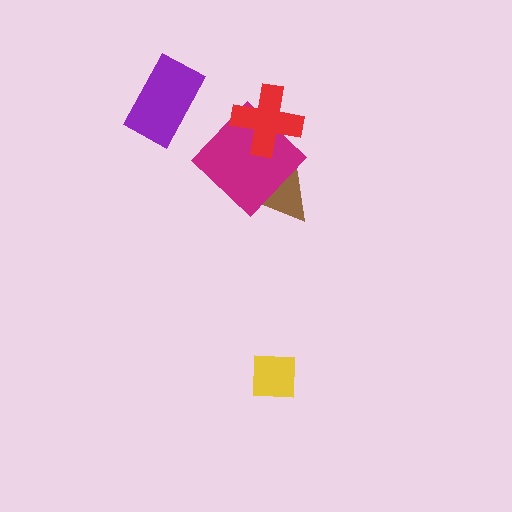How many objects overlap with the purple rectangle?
0 objects overlap with the purple rectangle.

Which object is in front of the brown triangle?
The magenta diamond is in front of the brown triangle.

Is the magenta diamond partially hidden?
Yes, it is partially covered by another shape.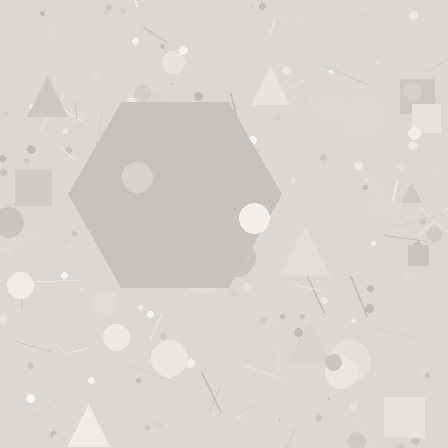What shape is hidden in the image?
A hexagon is hidden in the image.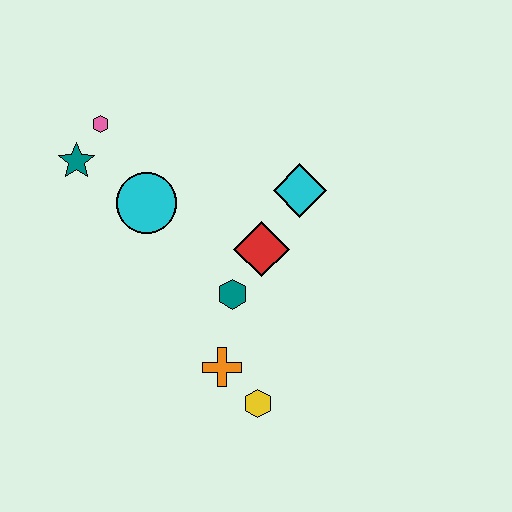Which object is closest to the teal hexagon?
The red diamond is closest to the teal hexagon.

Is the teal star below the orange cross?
No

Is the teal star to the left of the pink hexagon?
Yes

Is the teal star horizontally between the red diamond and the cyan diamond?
No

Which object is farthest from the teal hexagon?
The pink hexagon is farthest from the teal hexagon.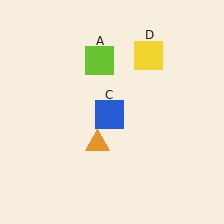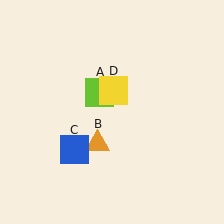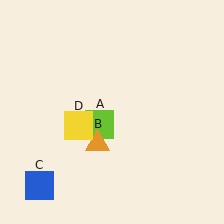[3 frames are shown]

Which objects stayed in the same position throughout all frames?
Orange triangle (object B) remained stationary.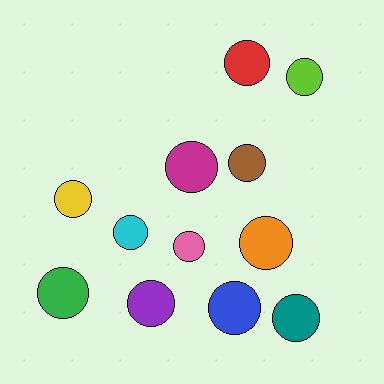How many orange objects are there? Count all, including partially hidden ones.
There is 1 orange object.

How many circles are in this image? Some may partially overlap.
There are 12 circles.